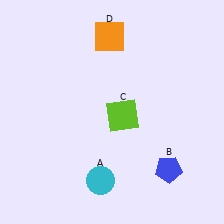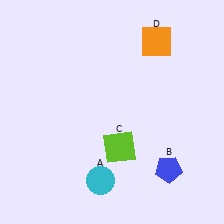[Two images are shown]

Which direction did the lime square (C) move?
The lime square (C) moved down.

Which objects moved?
The objects that moved are: the lime square (C), the orange square (D).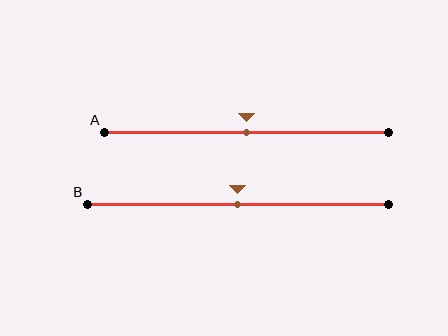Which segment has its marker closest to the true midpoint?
Segment A has its marker closest to the true midpoint.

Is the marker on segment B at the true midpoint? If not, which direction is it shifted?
Yes, the marker on segment B is at the true midpoint.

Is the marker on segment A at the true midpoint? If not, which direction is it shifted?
Yes, the marker on segment A is at the true midpoint.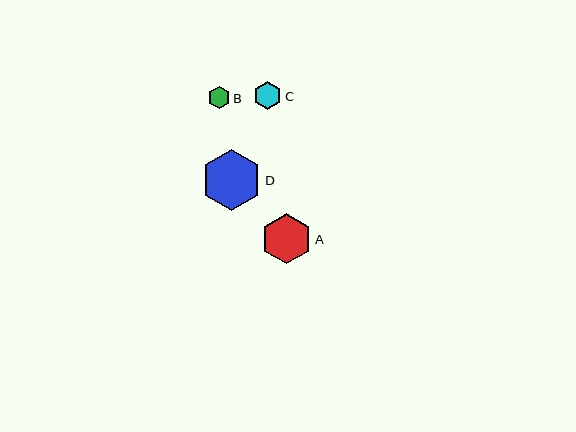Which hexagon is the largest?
Hexagon D is the largest with a size of approximately 61 pixels.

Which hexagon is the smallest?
Hexagon B is the smallest with a size of approximately 22 pixels.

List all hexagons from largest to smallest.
From largest to smallest: D, A, C, B.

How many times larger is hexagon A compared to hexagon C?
Hexagon A is approximately 1.8 times the size of hexagon C.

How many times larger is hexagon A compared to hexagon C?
Hexagon A is approximately 1.8 times the size of hexagon C.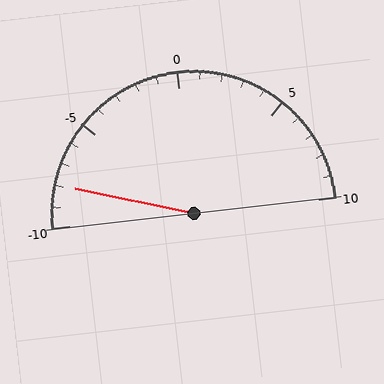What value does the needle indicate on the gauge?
The needle indicates approximately -8.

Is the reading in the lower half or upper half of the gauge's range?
The reading is in the lower half of the range (-10 to 10).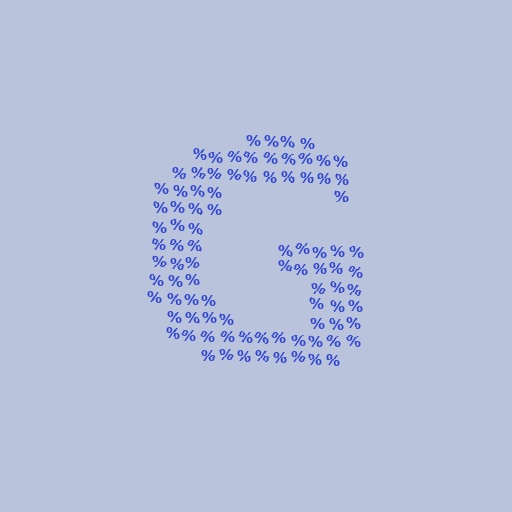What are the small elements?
The small elements are percent signs.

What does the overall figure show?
The overall figure shows the letter G.